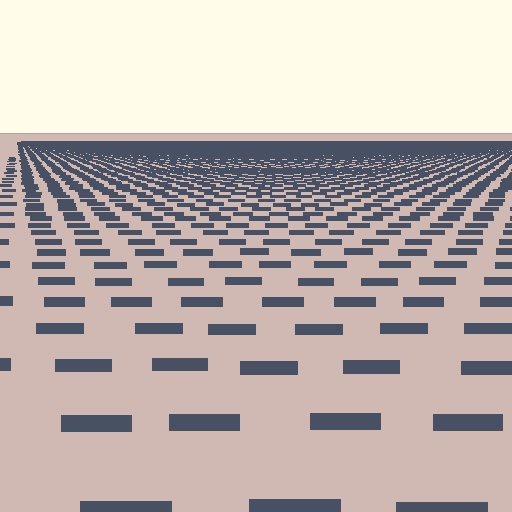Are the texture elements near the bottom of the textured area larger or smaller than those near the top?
Larger. Near the bottom, elements are closer to the viewer and appear at a bigger on-screen size.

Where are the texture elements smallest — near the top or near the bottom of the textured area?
Near the top.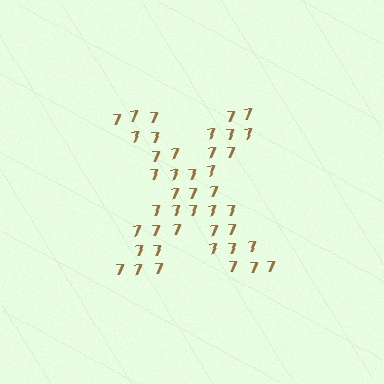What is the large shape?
The large shape is the letter X.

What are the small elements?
The small elements are digit 7's.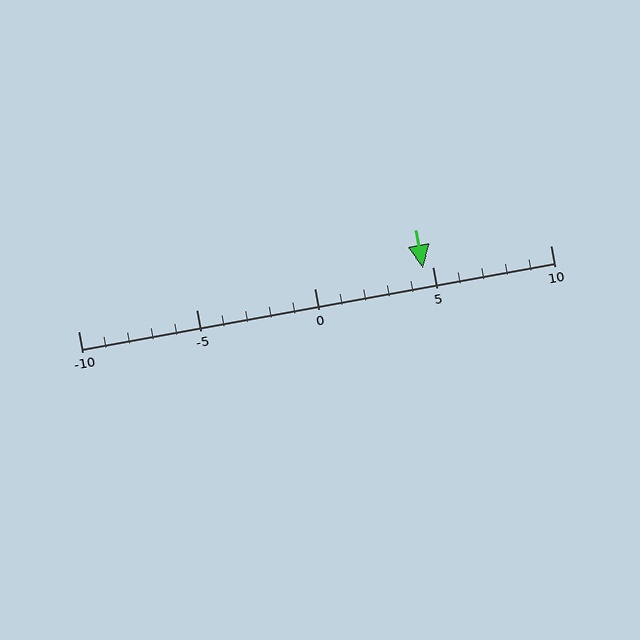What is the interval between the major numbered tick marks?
The major tick marks are spaced 5 units apart.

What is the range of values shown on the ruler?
The ruler shows values from -10 to 10.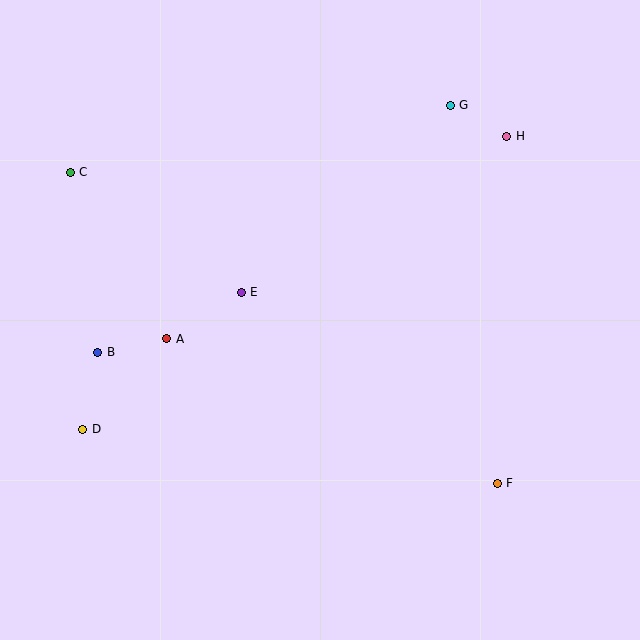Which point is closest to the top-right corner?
Point H is closest to the top-right corner.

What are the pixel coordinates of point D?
Point D is at (83, 429).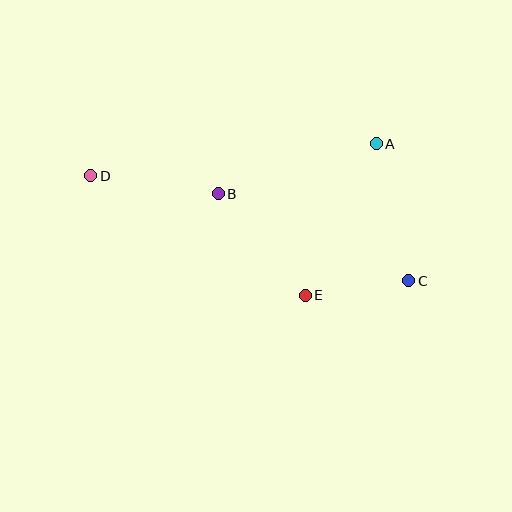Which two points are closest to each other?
Points C and E are closest to each other.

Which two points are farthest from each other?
Points C and D are farthest from each other.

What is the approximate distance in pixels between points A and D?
The distance between A and D is approximately 287 pixels.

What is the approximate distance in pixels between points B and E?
The distance between B and E is approximately 134 pixels.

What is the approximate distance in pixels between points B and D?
The distance between B and D is approximately 129 pixels.